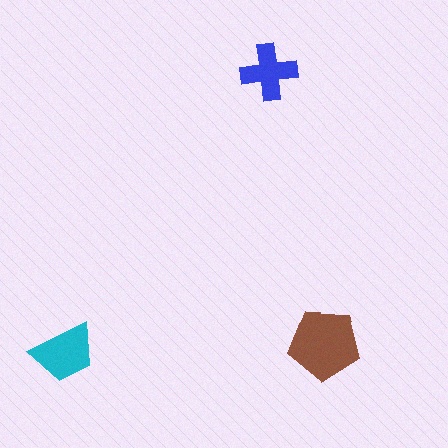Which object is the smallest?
The blue cross.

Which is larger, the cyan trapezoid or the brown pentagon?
The brown pentagon.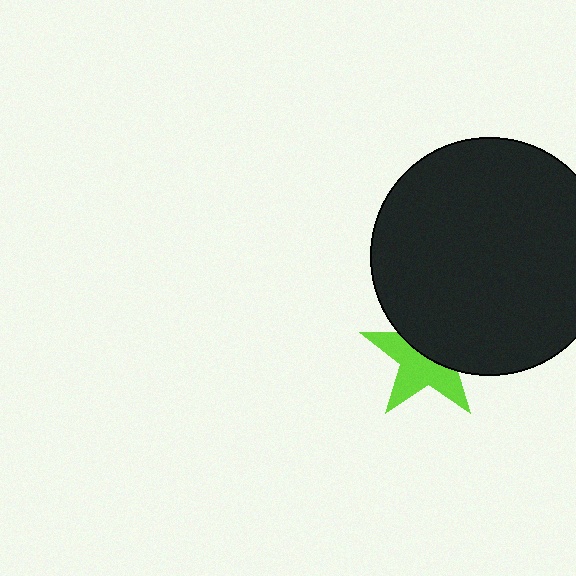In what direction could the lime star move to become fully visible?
The lime star could move down. That would shift it out from behind the black circle entirely.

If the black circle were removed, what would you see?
You would see the complete lime star.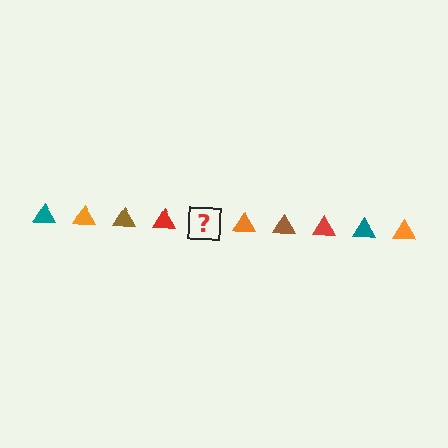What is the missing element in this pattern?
The missing element is a teal triangle.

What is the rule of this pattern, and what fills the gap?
The rule is that the pattern cycles through teal, orange, brown, red triangles. The gap should be filled with a teal triangle.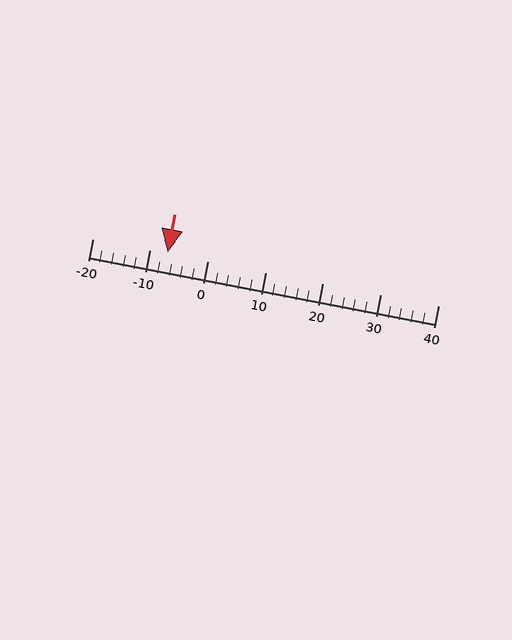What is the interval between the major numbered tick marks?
The major tick marks are spaced 10 units apart.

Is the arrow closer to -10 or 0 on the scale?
The arrow is closer to -10.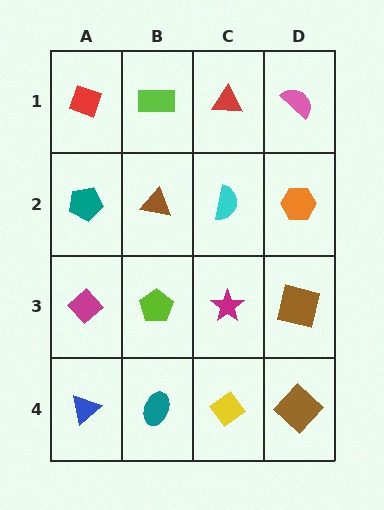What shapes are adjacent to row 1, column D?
An orange hexagon (row 2, column D), a red triangle (row 1, column C).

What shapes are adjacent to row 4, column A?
A magenta diamond (row 3, column A), a teal ellipse (row 4, column B).